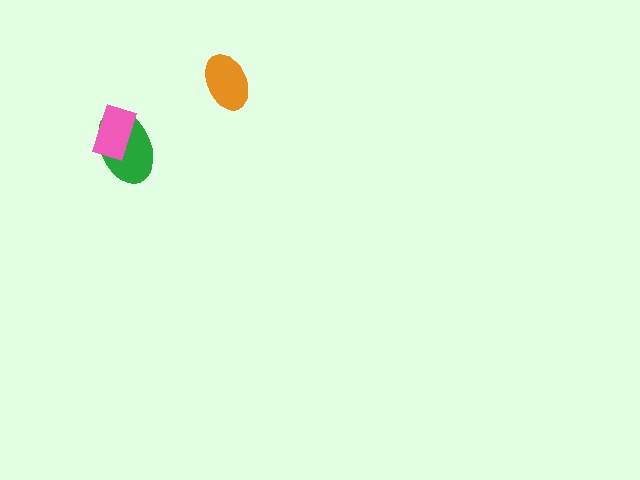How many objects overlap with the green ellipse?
1 object overlaps with the green ellipse.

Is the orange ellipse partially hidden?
No, no other shape covers it.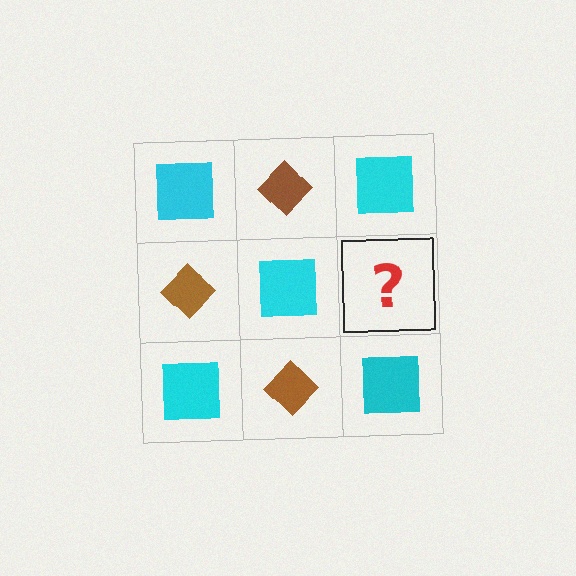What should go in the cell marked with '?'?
The missing cell should contain a brown diamond.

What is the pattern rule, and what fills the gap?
The rule is that it alternates cyan square and brown diamond in a checkerboard pattern. The gap should be filled with a brown diamond.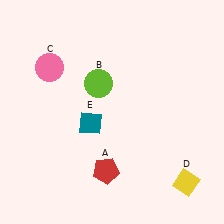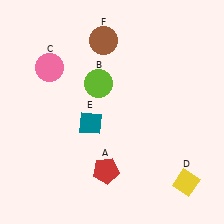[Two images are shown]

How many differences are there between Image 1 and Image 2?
There is 1 difference between the two images.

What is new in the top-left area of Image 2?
A brown circle (F) was added in the top-left area of Image 2.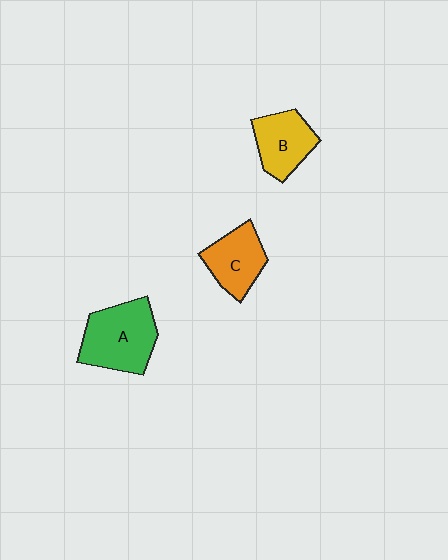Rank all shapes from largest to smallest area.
From largest to smallest: A (green), B (yellow), C (orange).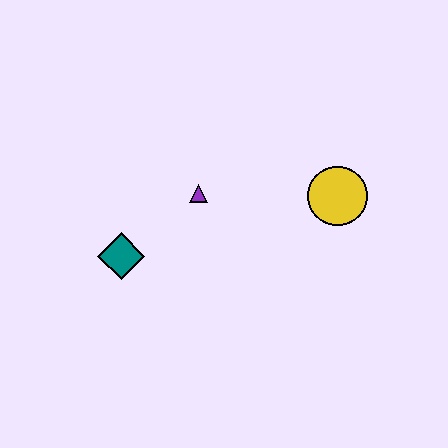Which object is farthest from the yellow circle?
The teal diamond is farthest from the yellow circle.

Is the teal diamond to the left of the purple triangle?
Yes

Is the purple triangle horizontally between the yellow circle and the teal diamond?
Yes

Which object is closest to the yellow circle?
The purple triangle is closest to the yellow circle.